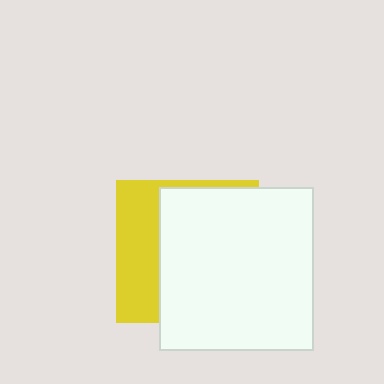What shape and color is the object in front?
The object in front is a white rectangle.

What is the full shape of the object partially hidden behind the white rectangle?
The partially hidden object is a yellow square.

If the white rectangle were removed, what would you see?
You would see the complete yellow square.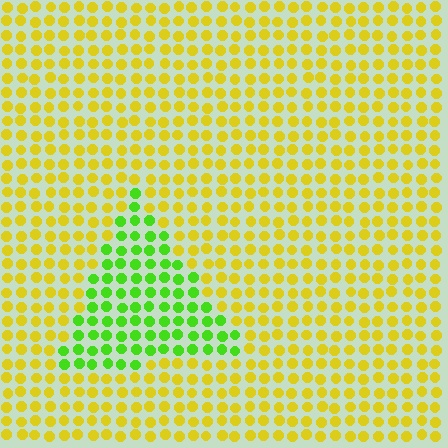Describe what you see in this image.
The image is filled with small yellow elements in a uniform arrangement. A triangle-shaped region is visible where the elements are tinted to a slightly different hue, forming a subtle color boundary.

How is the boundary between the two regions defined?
The boundary is defined purely by a slight shift in hue (about 52 degrees). Spacing, size, and orientation are identical on both sides.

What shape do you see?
I see a triangle.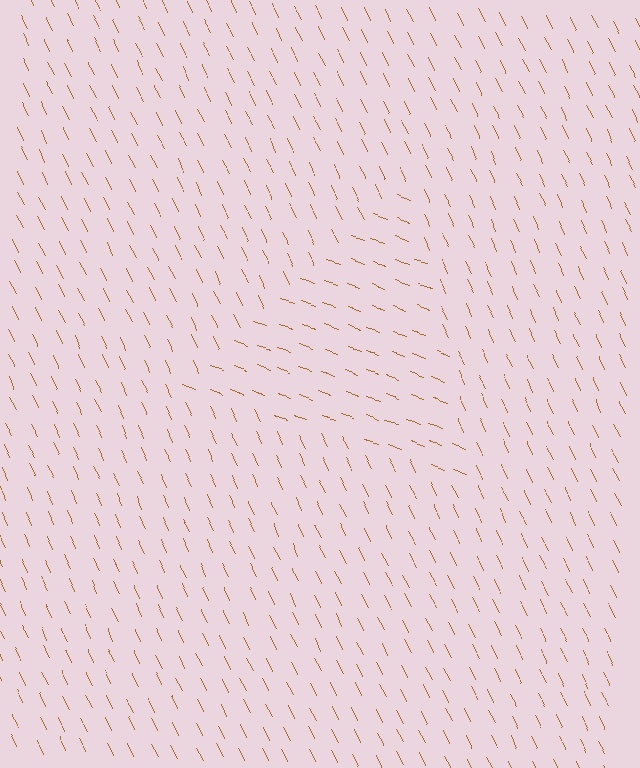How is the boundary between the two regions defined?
The boundary is defined purely by a change in line orientation (approximately 45 degrees difference). All lines are the same color and thickness.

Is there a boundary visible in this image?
Yes, there is a texture boundary formed by a change in line orientation.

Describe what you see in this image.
The image is filled with small brown line segments. A triangle region in the image has lines oriented differently from the surrounding lines, creating a visible texture boundary.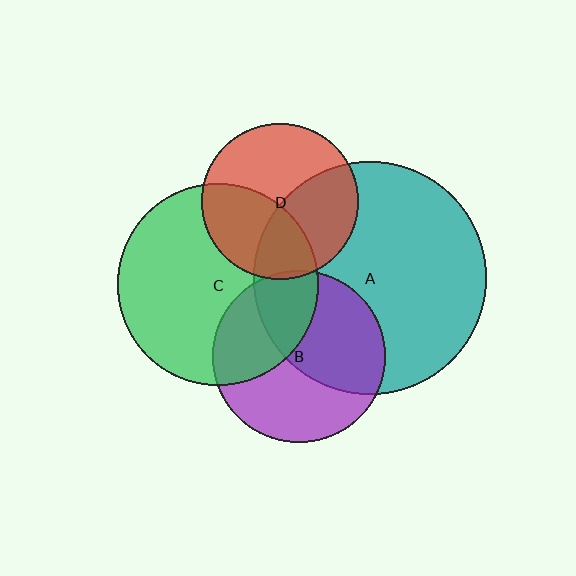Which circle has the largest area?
Circle A (teal).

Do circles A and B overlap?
Yes.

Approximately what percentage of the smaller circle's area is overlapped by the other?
Approximately 50%.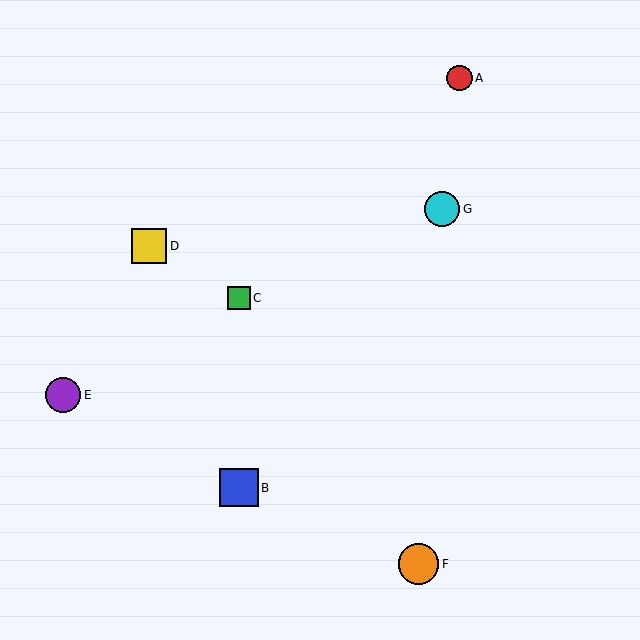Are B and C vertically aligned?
Yes, both are at x≈239.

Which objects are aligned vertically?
Objects B, C are aligned vertically.